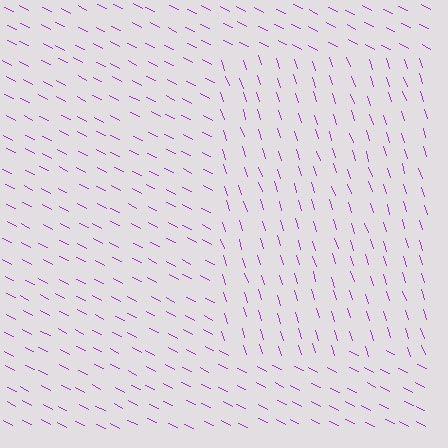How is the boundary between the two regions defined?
The boundary is defined purely by a change in line orientation (approximately 45 degrees difference). All lines are the same color and thickness.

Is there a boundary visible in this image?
Yes, there is a texture boundary formed by a change in line orientation.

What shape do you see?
I see a rectangle.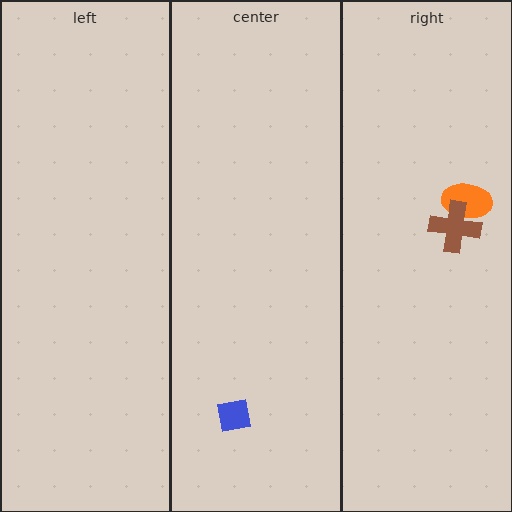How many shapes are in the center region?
1.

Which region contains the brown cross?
The right region.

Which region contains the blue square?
The center region.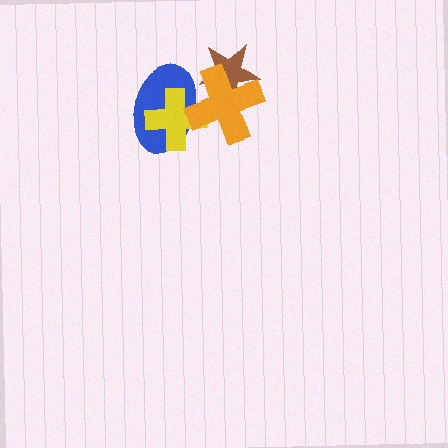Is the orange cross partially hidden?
No, no other shape covers it.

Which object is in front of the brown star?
The orange cross is in front of the brown star.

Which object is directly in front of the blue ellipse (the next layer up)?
The yellow cross is directly in front of the blue ellipse.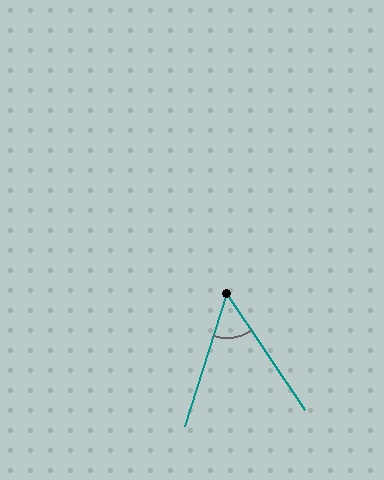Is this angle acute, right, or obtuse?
It is acute.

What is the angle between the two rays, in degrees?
Approximately 52 degrees.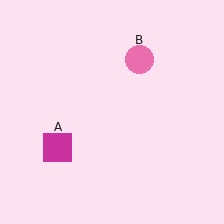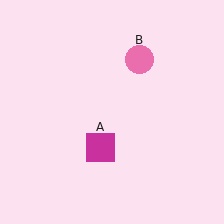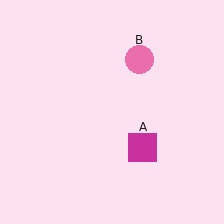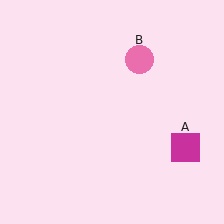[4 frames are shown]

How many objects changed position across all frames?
1 object changed position: magenta square (object A).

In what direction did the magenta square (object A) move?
The magenta square (object A) moved right.